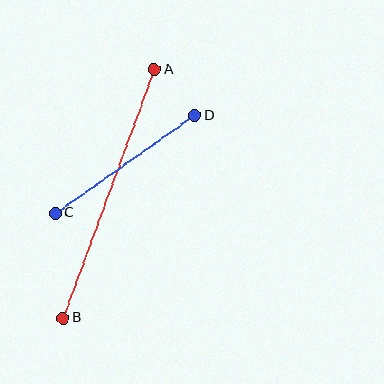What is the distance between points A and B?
The distance is approximately 265 pixels.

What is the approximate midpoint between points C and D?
The midpoint is at approximately (125, 165) pixels.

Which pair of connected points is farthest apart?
Points A and B are farthest apart.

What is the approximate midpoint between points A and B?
The midpoint is at approximately (109, 194) pixels.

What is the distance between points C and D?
The distance is approximately 171 pixels.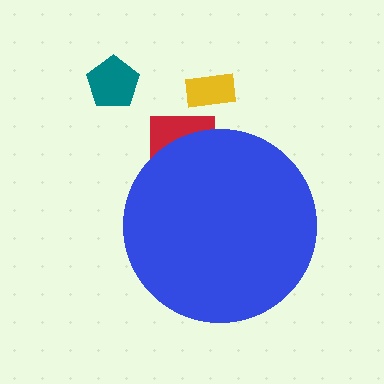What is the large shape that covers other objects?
A blue circle.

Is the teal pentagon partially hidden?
No, the teal pentagon is fully visible.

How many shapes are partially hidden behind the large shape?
1 shape is partially hidden.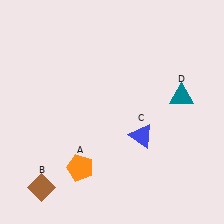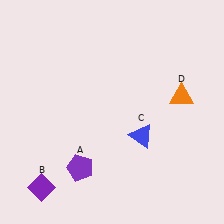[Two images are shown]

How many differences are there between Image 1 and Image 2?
There are 3 differences between the two images.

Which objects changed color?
A changed from orange to purple. B changed from brown to purple. D changed from teal to orange.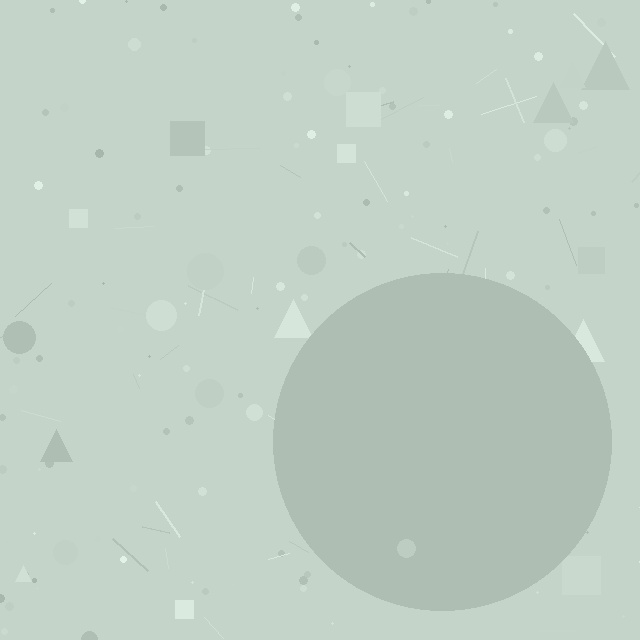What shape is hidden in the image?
A circle is hidden in the image.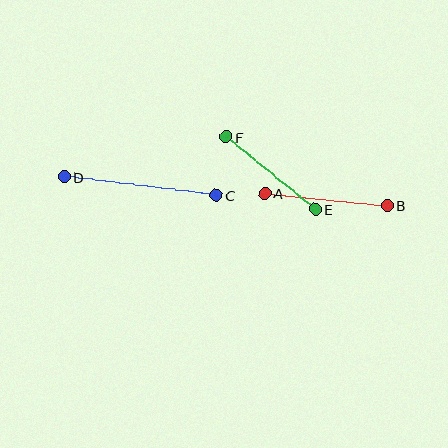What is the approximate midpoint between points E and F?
The midpoint is at approximately (271, 173) pixels.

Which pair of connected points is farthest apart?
Points C and D are farthest apart.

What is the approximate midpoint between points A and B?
The midpoint is at approximately (326, 199) pixels.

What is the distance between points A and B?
The distance is approximately 123 pixels.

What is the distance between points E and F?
The distance is approximately 115 pixels.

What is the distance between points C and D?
The distance is approximately 153 pixels.